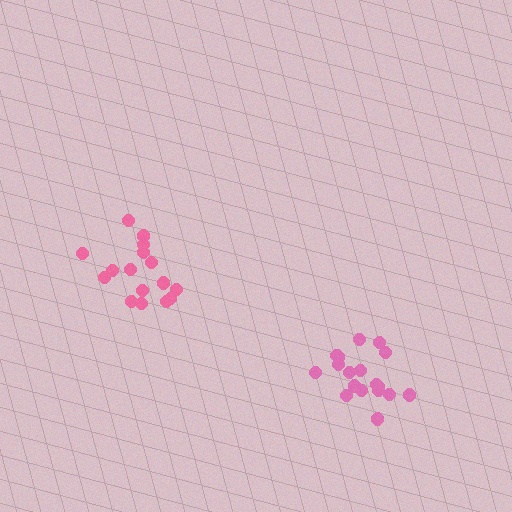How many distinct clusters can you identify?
There are 2 distinct clusters.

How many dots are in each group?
Group 1: 18 dots, Group 2: 16 dots (34 total).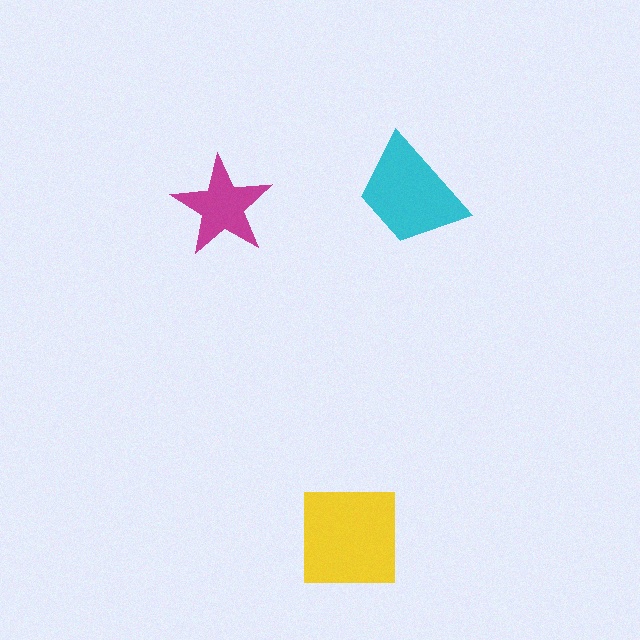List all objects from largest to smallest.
The yellow square, the cyan trapezoid, the magenta star.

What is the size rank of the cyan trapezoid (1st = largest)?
2nd.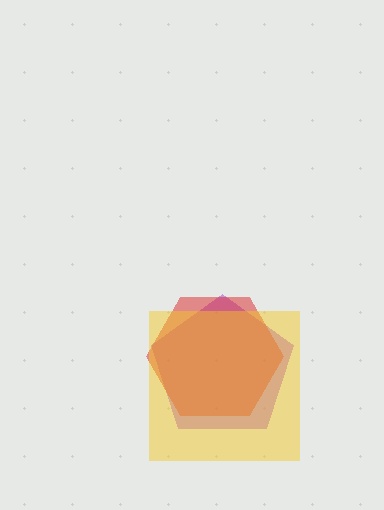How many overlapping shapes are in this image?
There are 3 overlapping shapes in the image.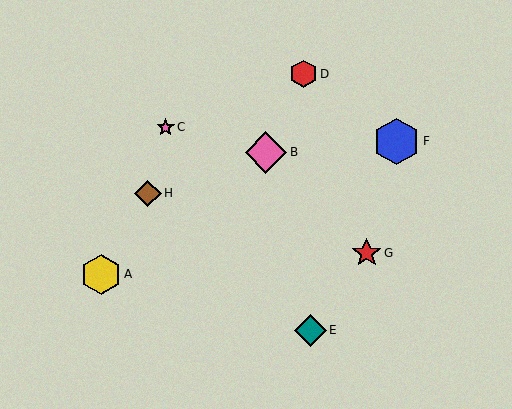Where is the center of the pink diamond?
The center of the pink diamond is at (266, 152).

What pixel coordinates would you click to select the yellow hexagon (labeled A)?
Click at (101, 274) to select the yellow hexagon A.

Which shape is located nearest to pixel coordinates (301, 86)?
The red hexagon (labeled D) at (304, 74) is nearest to that location.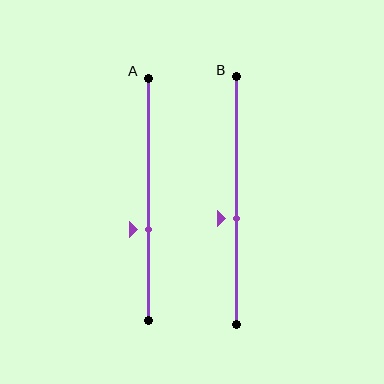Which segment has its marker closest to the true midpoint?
Segment B has its marker closest to the true midpoint.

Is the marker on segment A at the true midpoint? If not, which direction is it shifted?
No, the marker on segment A is shifted downward by about 13% of the segment length.